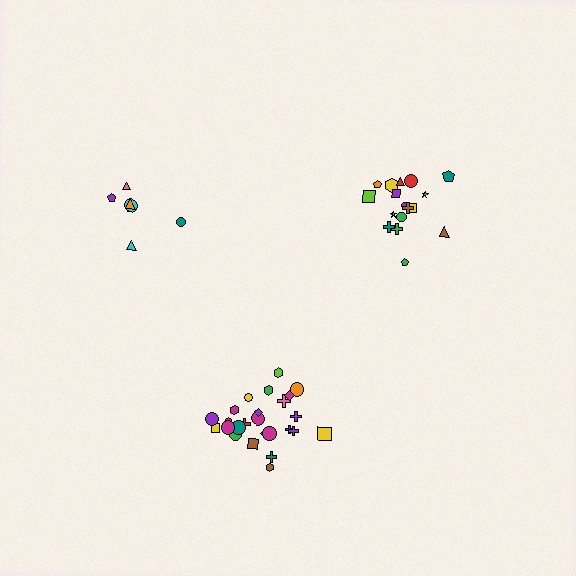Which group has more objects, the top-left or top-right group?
The top-right group.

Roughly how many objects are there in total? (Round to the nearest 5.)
Roughly 50 objects in total.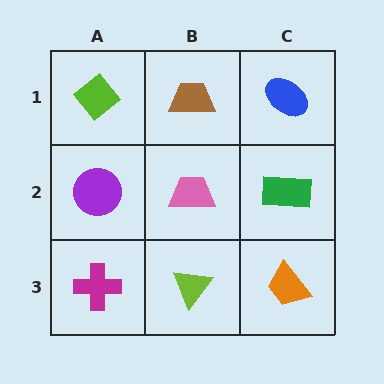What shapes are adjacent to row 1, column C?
A green rectangle (row 2, column C), a brown trapezoid (row 1, column B).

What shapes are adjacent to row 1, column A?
A purple circle (row 2, column A), a brown trapezoid (row 1, column B).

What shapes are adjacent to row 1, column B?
A pink trapezoid (row 2, column B), a lime diamond (row 1, column A), a blue ellipse (row 1, column C).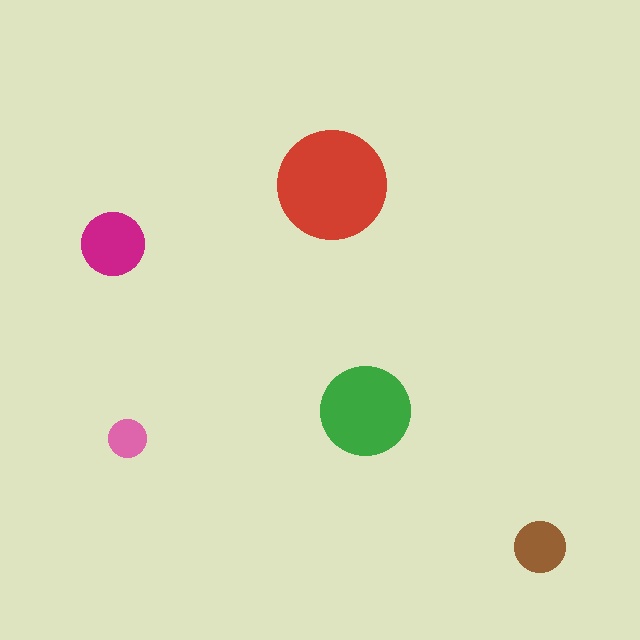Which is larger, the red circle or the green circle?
The red one.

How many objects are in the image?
There are 5 objects in the image.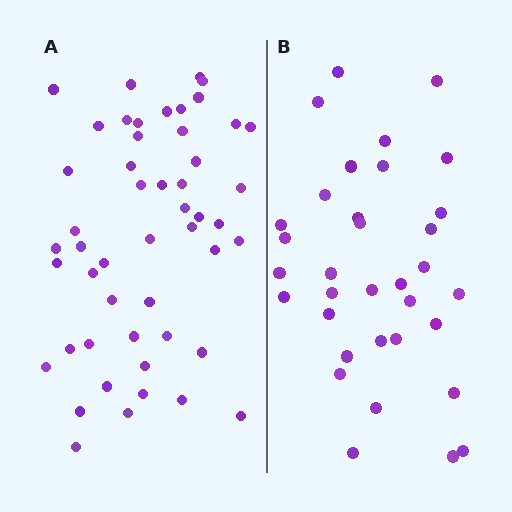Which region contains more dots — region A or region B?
Region A (the left region) has more dots.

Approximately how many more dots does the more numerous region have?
Region A has approximately 15 more dots than region B.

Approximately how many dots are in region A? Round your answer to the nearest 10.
About 50 dots.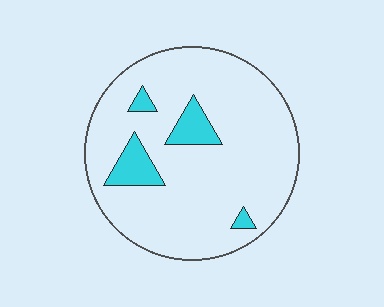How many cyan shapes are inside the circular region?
4.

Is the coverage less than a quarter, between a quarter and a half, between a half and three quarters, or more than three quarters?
Less than a quarter.